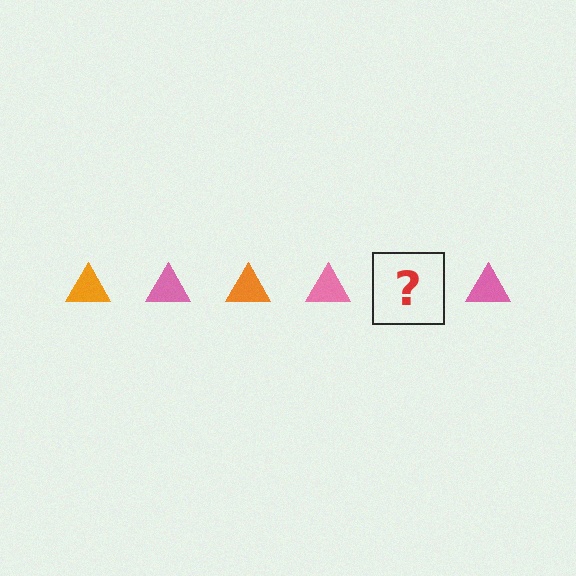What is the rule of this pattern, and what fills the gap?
The rule is that the pattern cycles through orange, pink triangles. The gap should be filled with an orange triangle.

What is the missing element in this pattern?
The missing element is an orange triangle.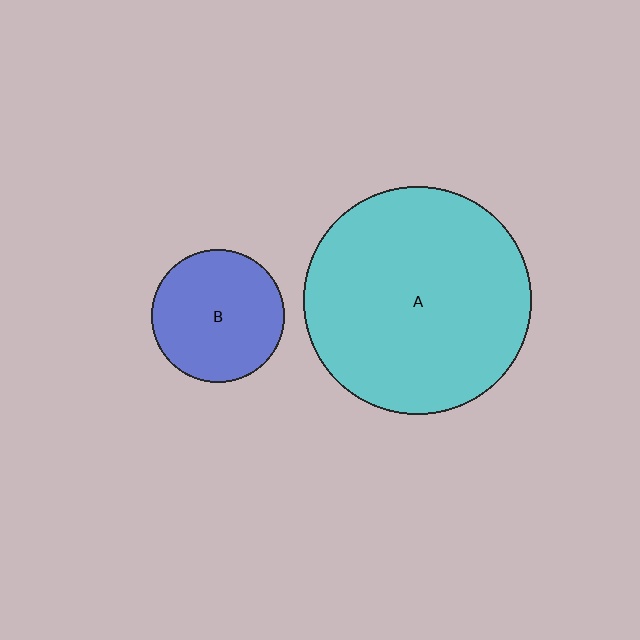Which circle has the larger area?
Circle A (cyan).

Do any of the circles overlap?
No, none of the circles overlap.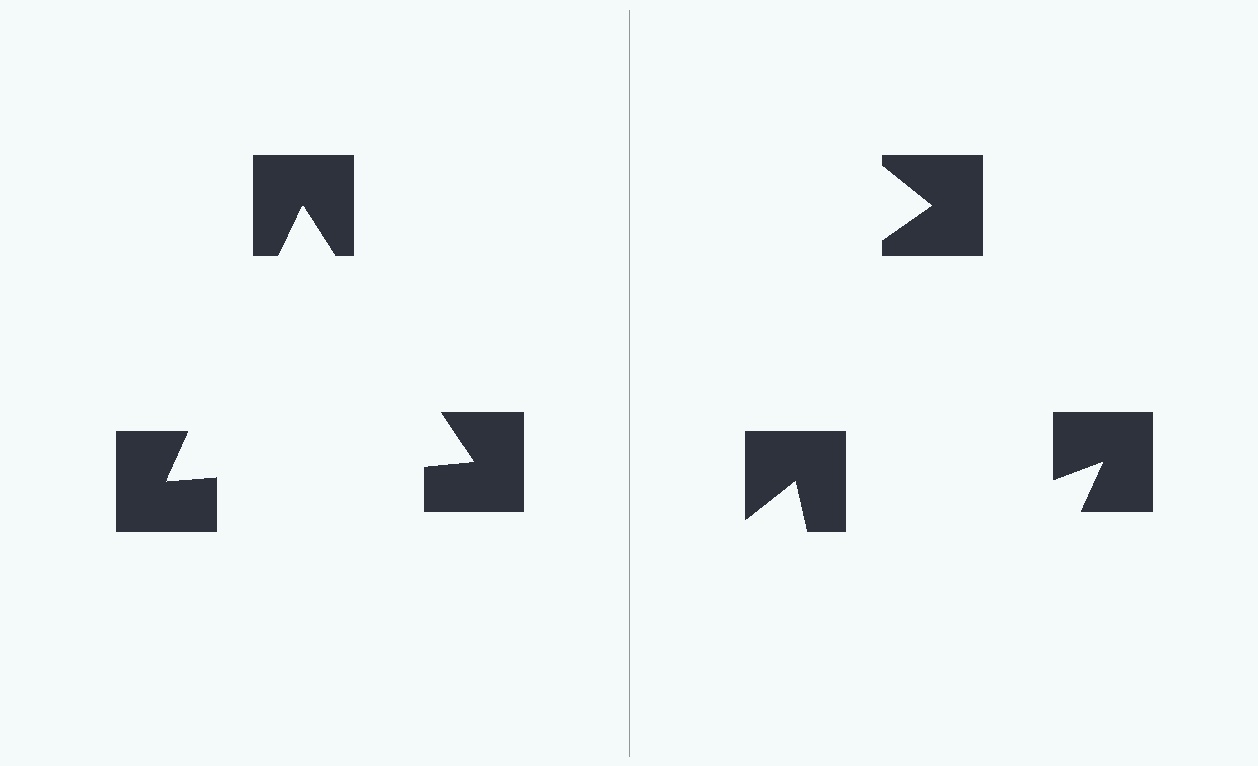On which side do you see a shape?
An illusory triangle appears on the left side. On the right side the wedge cuts are rotated, so no coherent shape forms.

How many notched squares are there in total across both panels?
6 — 3 on each side.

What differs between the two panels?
The notched squares are positioned identically on both sides; only the wedge orientations differ. On the left they align to a triangle; on the right they are misaligned.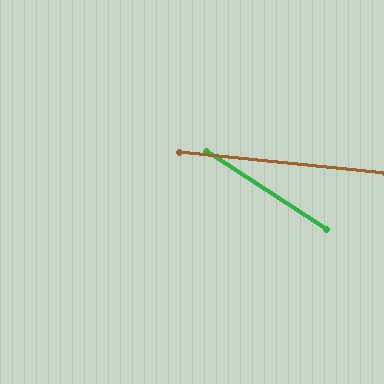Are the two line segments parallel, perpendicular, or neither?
Neither parallel nor perpendicular — they differ by about 27°.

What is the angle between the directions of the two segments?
Approximately 27 degrees.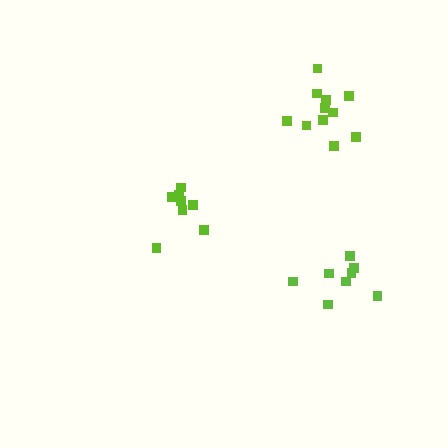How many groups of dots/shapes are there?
There are 3 groups.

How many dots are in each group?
Group 1: 8 dots, Group 2: 8 dots, Group 3: 11 dots (27 total).